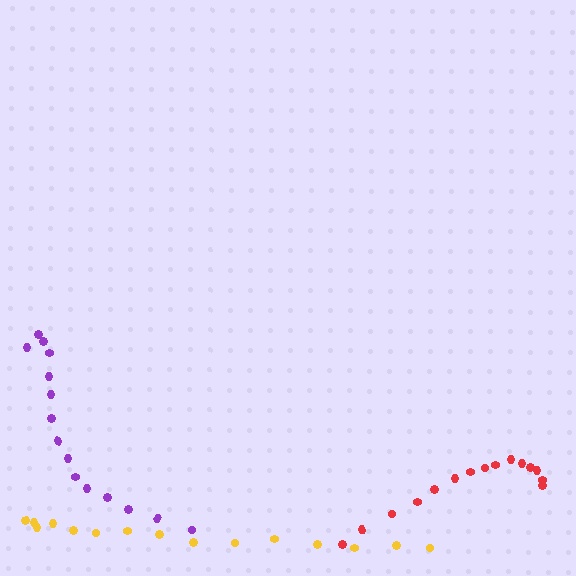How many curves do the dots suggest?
There are 3 distinct paths.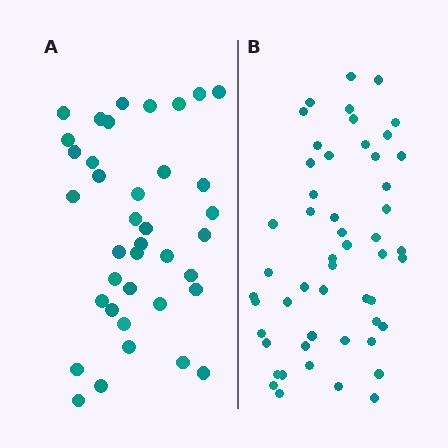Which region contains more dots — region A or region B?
Region B (the right region) has more dots.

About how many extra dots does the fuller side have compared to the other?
Region B has approximately 15 more dots than region A.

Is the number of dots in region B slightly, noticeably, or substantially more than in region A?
Region B has noticeably more, but not dramatically so. The ratio is roughly 1.4 to 1.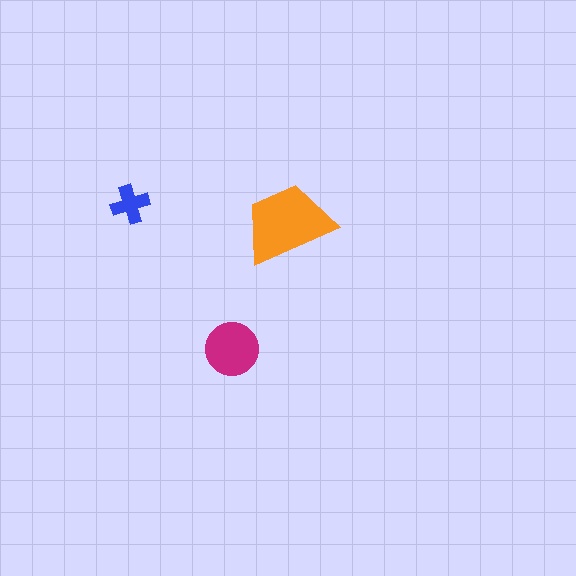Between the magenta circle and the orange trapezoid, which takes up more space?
The orange trapezoid.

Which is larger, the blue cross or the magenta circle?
The magenta circle.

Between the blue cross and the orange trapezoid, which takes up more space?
The orange trapezoid.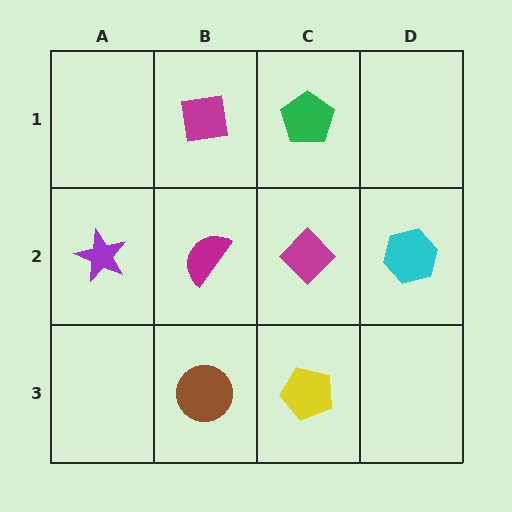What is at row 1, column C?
A green pentagon.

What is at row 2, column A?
A purple star.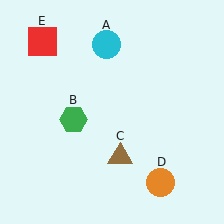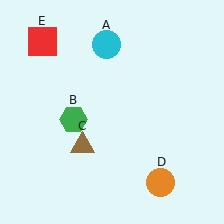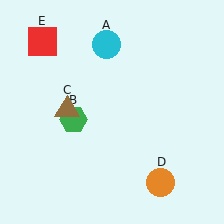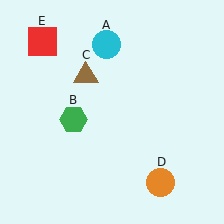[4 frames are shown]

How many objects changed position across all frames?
1 object changed position: brown triangle (object C).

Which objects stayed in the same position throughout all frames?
Cyan circle (object A) and green hexagon (object B) and orange circle (object D) and red square (object E) remained stationary.